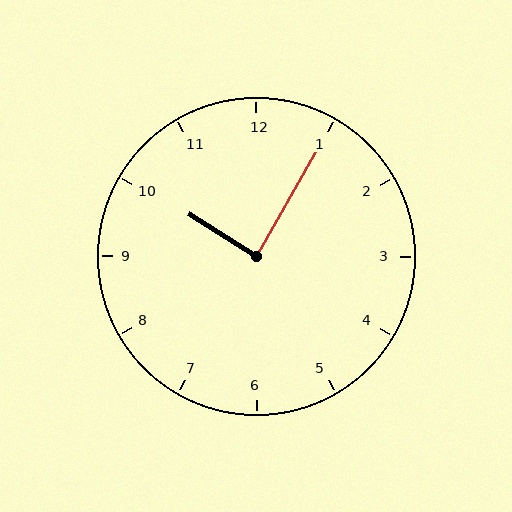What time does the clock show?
10:05.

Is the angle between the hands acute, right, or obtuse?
It is right.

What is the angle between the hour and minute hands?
Approximately 88 degrees.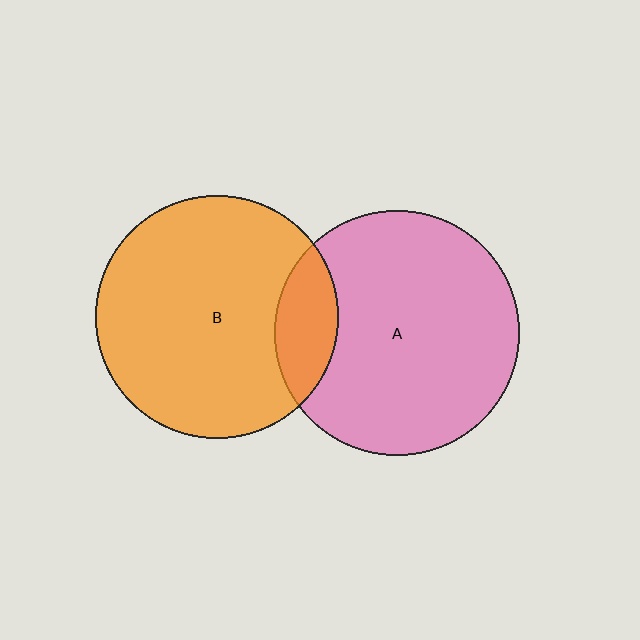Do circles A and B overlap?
Yes.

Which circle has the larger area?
Circle A (pink).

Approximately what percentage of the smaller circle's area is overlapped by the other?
Approximately 15%.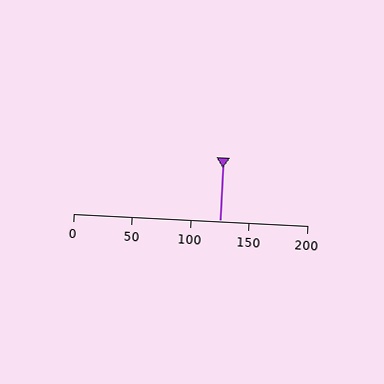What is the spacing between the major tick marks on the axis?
The major ticks are spaced 50 apart.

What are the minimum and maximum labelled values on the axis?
The axis runs from 0 to 200.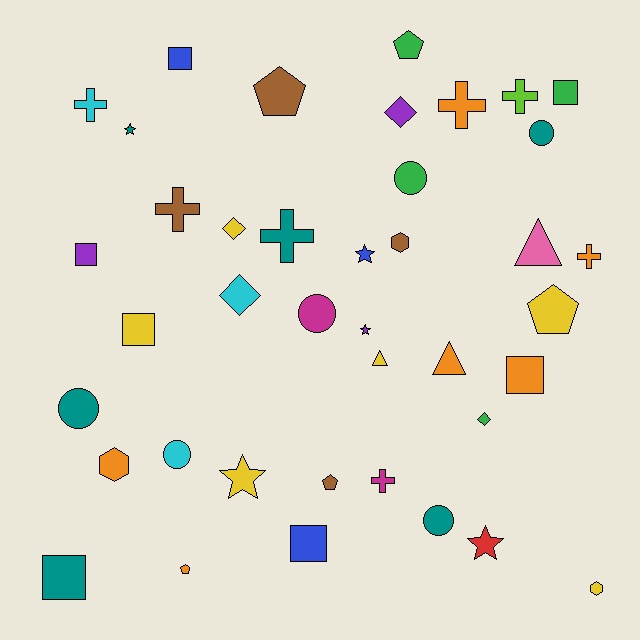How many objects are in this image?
There are 40 objects.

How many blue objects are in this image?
There are 3 blue objects.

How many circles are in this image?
There are 6 circles.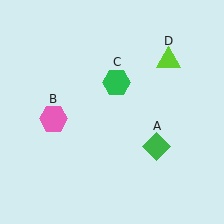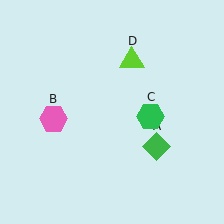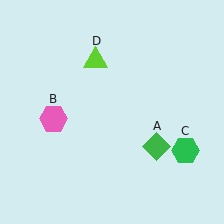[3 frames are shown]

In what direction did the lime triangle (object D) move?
The lime triangle (object D) moved left.